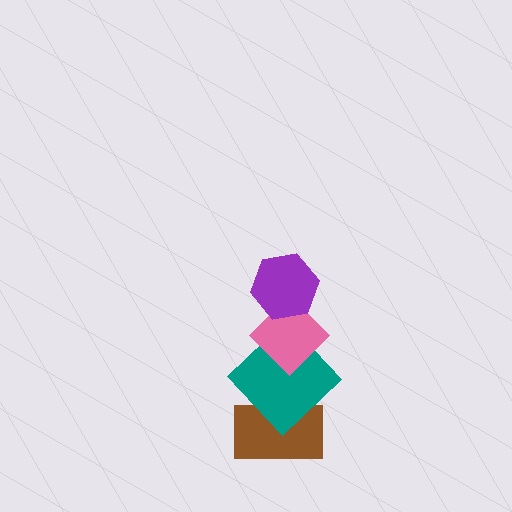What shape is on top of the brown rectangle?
The teal diamond is on top of the brown rectangle.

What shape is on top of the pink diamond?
The purple hexagon is on top of the pink diamond.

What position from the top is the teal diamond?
The teal diamond is 3rd from the top.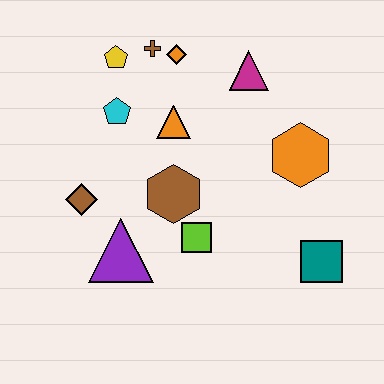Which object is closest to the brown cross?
The orange diamond is closest to the brown cross.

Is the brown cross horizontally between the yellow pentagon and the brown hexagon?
Yes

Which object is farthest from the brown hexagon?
The teal square is farthest from the brown hexagon.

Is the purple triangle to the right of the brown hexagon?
No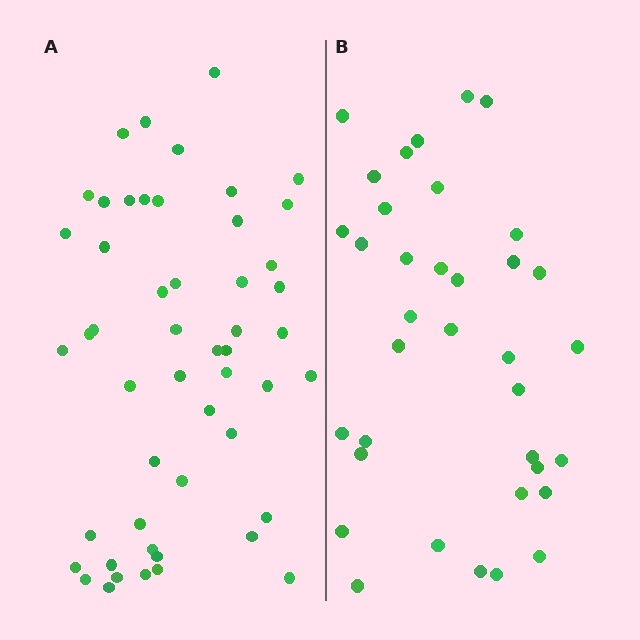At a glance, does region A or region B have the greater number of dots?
Region A (the left region) has more dots.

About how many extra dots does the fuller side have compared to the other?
Region A has approximately 15 more dots than region B.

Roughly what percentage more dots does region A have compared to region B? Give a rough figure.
About 40% more.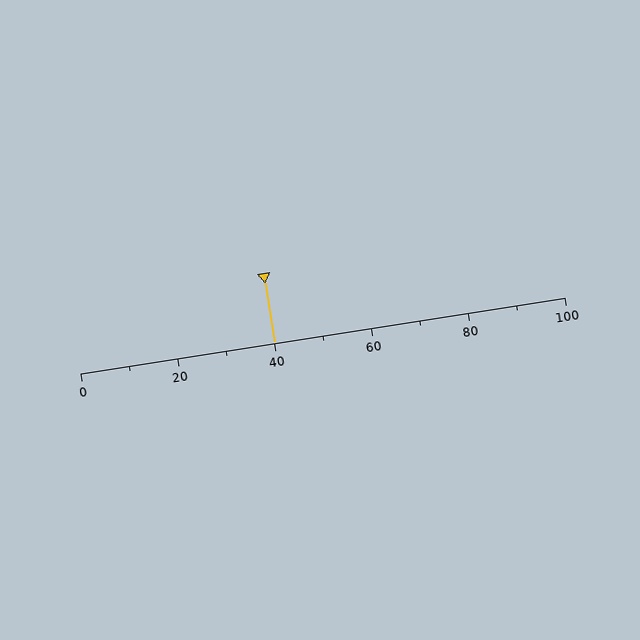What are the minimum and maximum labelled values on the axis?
The axis runs from 0 to 100.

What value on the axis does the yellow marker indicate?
The marker indicates approximately 40.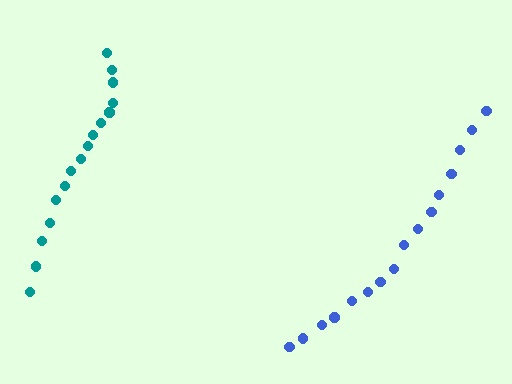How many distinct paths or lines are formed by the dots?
There are 2 distinct paths.